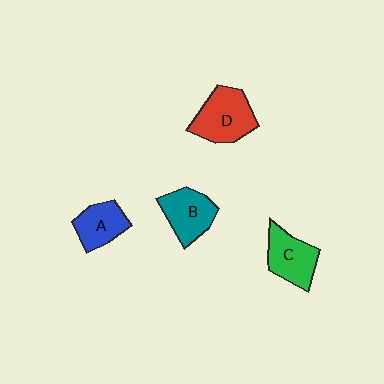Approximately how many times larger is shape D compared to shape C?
Approximately 1.2 times.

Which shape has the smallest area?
Shape A (blue).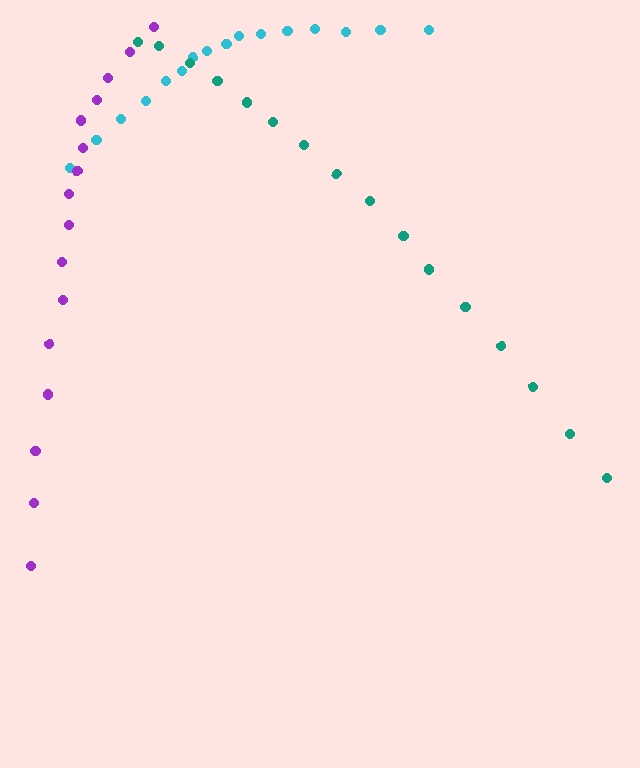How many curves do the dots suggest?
There are 3 distinct paths.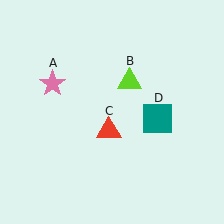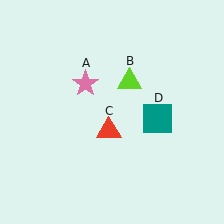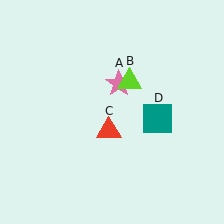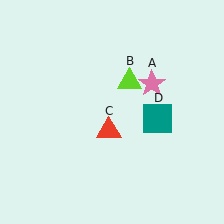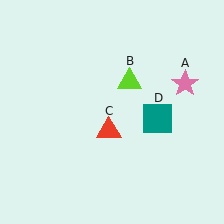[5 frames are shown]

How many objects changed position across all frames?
1 object changed position: pink star (object A).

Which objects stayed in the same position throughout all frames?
Lime triangle (object B) and red triangle (object C) and teal square (object D) remained stationary.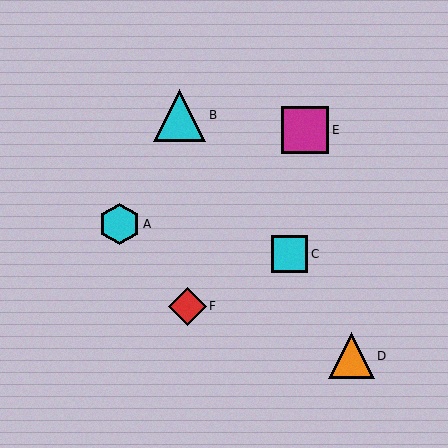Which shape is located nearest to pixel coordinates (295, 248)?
The cyan square (labeled C) at (290, 254) is nearest to that location.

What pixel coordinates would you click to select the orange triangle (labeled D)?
Click at (351, 356) to select the orange triangle D.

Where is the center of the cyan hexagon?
The center of the cyan hexagon is at (120, 224).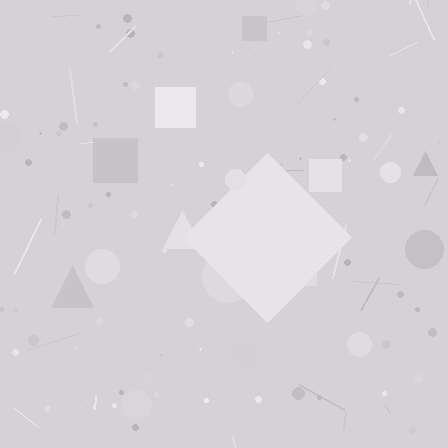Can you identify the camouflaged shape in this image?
The camouflaged shape is a diamond.